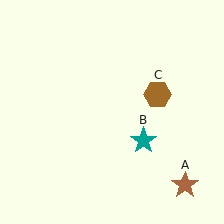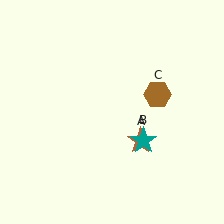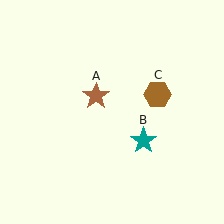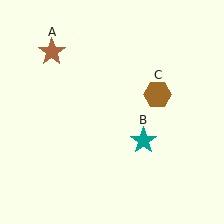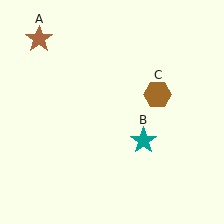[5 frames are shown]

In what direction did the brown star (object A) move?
The brown star (object A) moved up and to the left.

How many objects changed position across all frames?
1 object changed position: brown star (object A).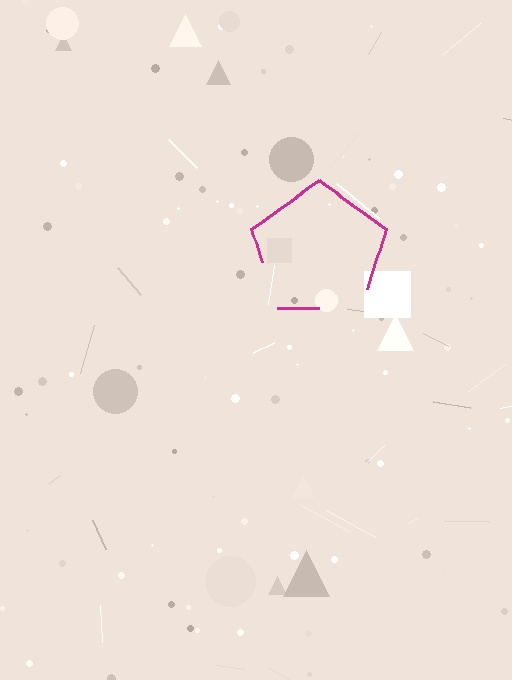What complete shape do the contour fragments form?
The contour fragments form a pentagon.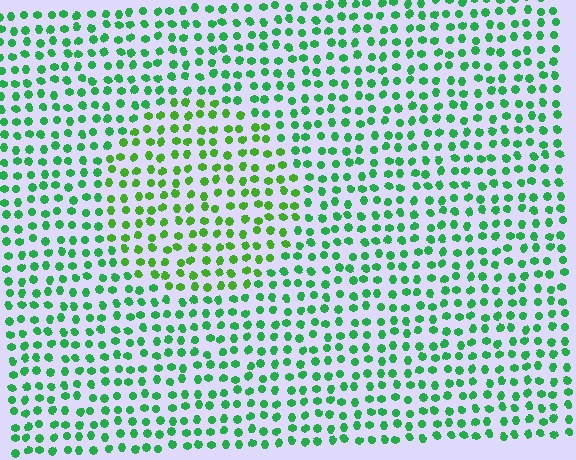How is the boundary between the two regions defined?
The boundary is defined purely by a slight shift in hue (about 29 degrees). Spacing, size, and orientation are identical on both sides.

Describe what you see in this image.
The image is filled with small green elements in a uniform arrangement. A circle-shaped region is visible where the elements are tinted to a slightly different hue, forming a subtle color boundary.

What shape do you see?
I see a circle.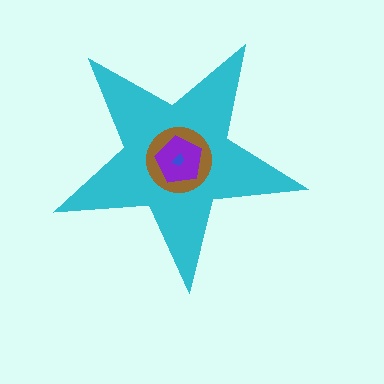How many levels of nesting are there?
4.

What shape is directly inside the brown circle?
The purple pentagon.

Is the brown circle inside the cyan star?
Yes.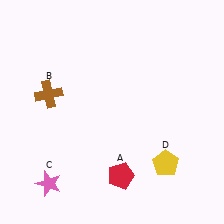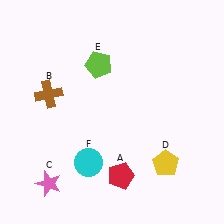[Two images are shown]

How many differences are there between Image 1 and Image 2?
There are 2 differences between the two images.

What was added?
A lime pentagon (E), a cyan circle (F) were added in Image 2.